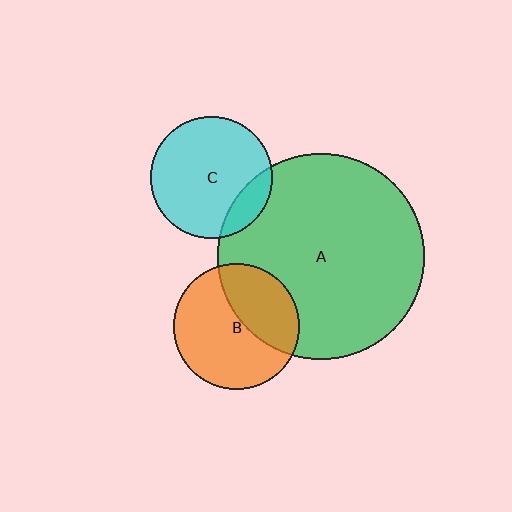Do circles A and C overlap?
Yes.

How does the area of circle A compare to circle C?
Approximately 2.9 times.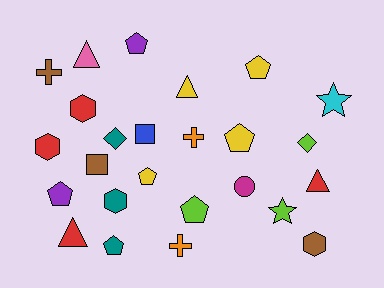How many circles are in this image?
There is 1 circle.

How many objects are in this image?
There are 25 objects.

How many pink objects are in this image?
There is 1 pink object.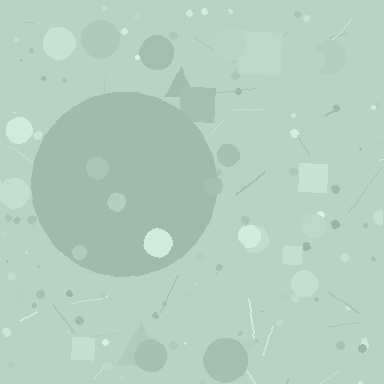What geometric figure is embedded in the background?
A circle is embedded in the background.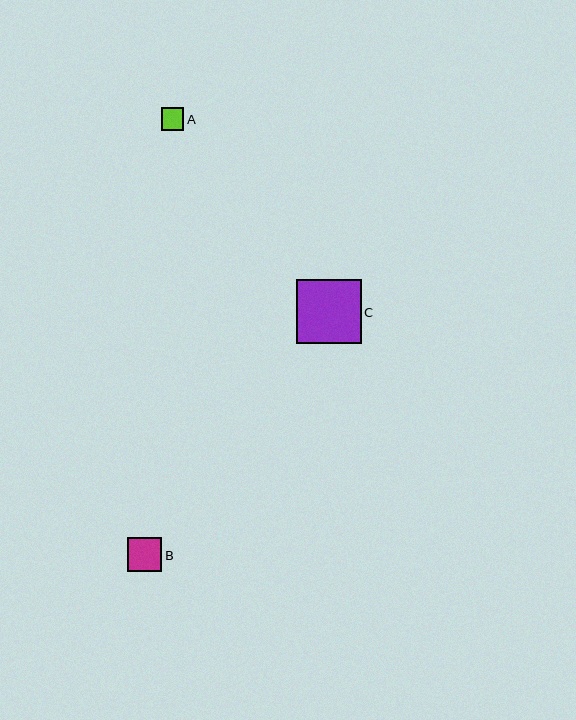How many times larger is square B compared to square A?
Square B is approximately 1.5 times the size of square A.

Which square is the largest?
Square C is the largest with a size of approximately 64 pixels.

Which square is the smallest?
Square A is the smallest with a size of approximately 23 pixels.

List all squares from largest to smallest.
From largest to smallest: C, B, A.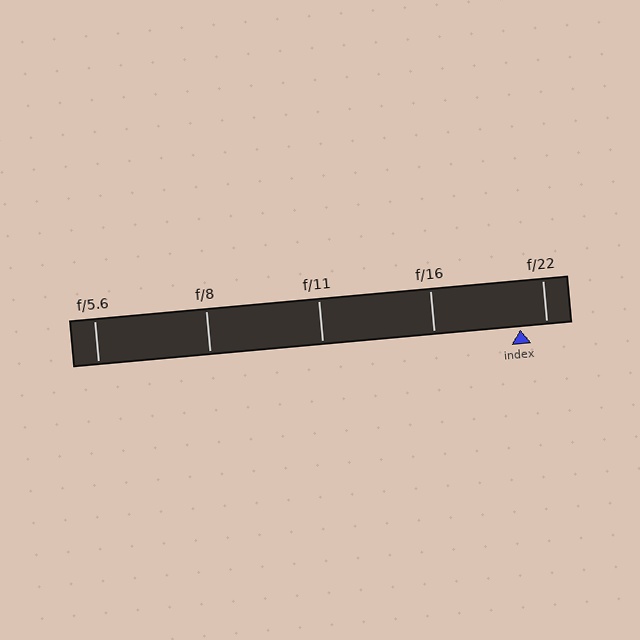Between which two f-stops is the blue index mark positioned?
The index mark is between f/16 and f/22.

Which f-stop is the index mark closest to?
The index mark is closest to f/22.